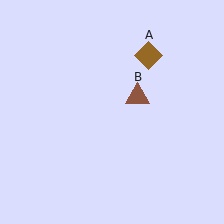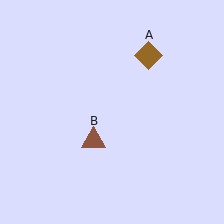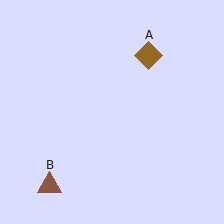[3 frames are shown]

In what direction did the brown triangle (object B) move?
The brown triangle (object B) moved down and to the left.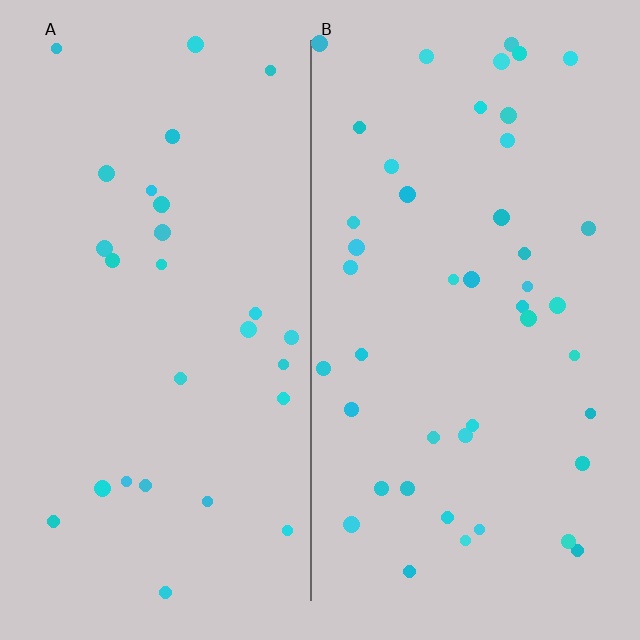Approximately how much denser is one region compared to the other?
Approximately 1.5× — region B over region A.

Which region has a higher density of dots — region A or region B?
B (the right).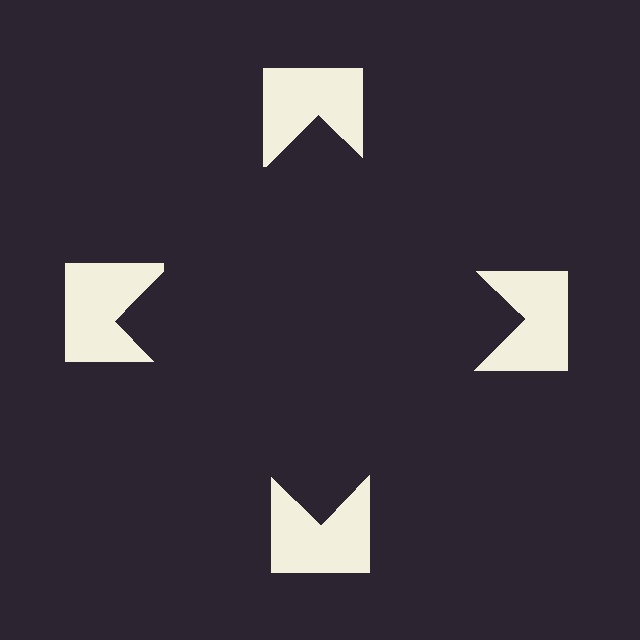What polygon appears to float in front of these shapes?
An illusory square — its edges are inferred from the aligned wedge cuts in the notched squares, not physically drawn.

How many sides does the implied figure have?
4 sides.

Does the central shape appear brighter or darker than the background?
It typically appears slightly darker than the background, even though no actual brightness change is drawn.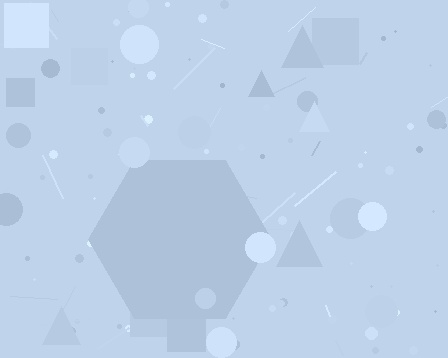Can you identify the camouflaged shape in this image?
The camouflaged shape is a hexagon.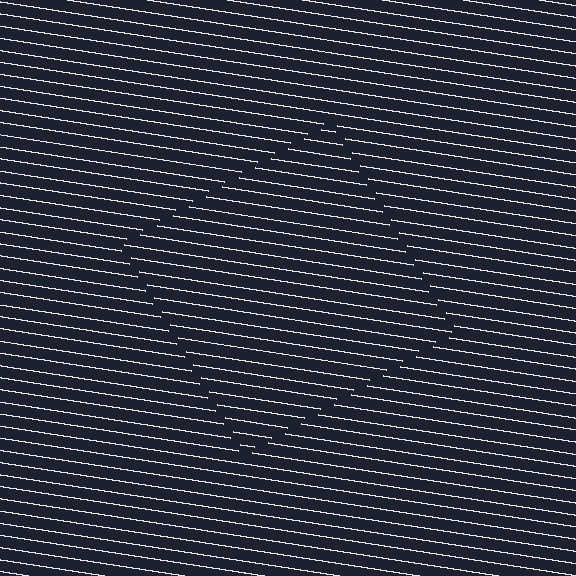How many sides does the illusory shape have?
4 sides — the line-ends trace a square.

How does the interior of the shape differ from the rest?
The interior of the shape contains the same grating, shifted by half a period — the contour is defined by the phase discontinuity where line-ends from the inner and outer gratings abut.